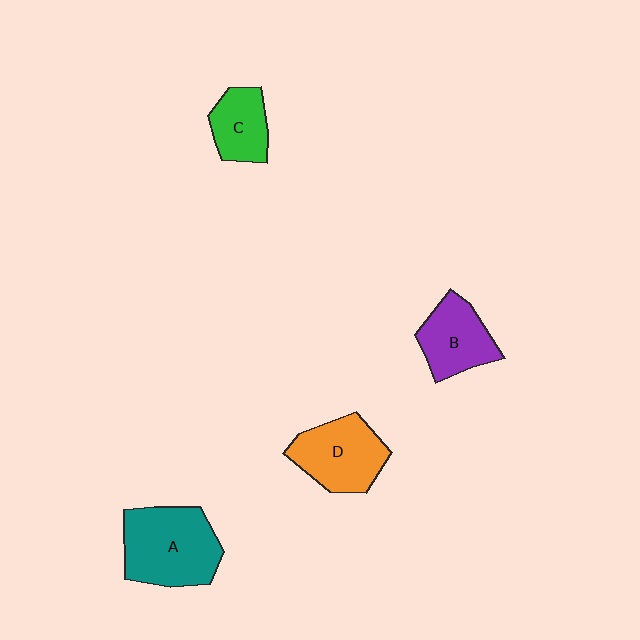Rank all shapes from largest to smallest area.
From largest to smallest: A (teal), D (orange), B (purple), C (green).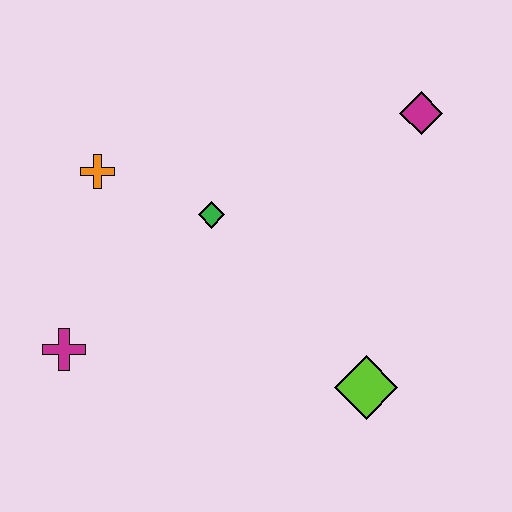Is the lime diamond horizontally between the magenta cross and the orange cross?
No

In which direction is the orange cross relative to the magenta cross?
The orange cross is above the magenta cross.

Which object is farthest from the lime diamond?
The orange cross is farthest from the lime diamond.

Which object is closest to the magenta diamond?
The green diamond is closest to the magenta diamond.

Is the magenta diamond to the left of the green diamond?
No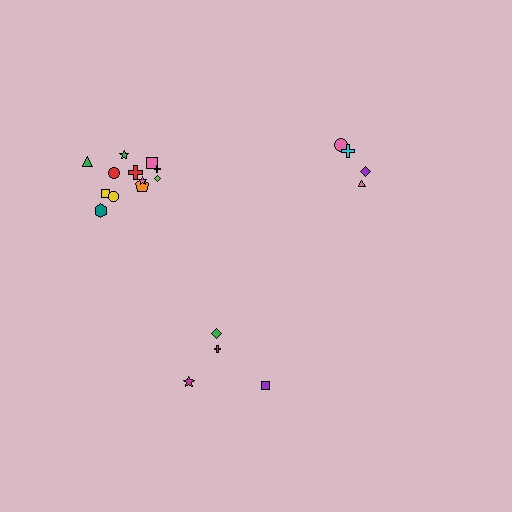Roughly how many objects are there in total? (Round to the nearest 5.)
Roughly 20 objects in total.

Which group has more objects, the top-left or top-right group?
The top-left group.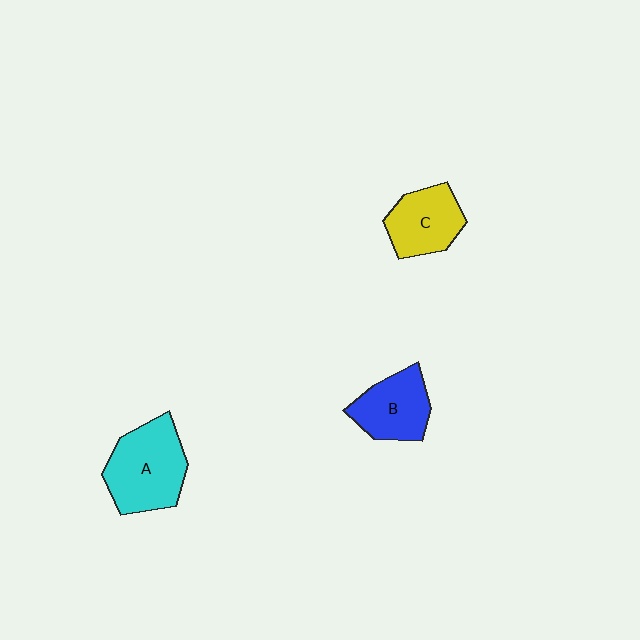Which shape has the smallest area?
Shape C (yellow).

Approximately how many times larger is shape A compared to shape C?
Approximately 1.4 times.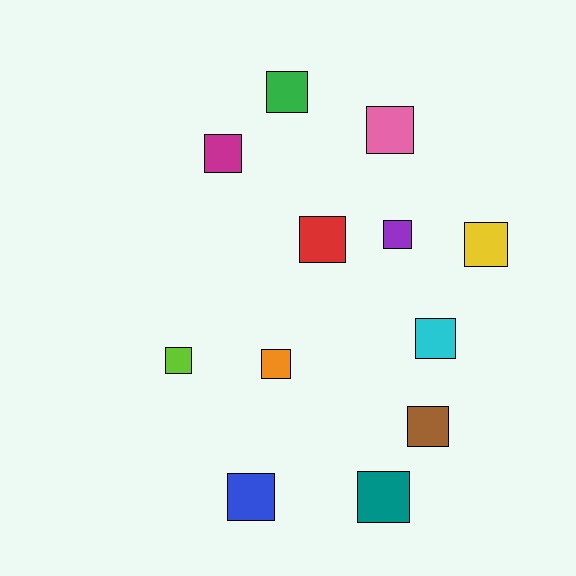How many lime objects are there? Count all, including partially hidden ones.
There is 1 lime object.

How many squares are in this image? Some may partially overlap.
There are 12 squares.